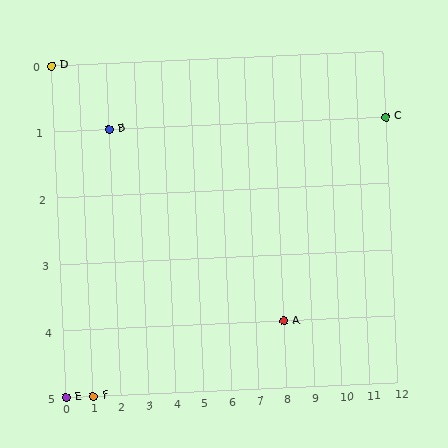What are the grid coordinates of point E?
Point E is at grid coordinates (0, 5).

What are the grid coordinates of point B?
Point B is at grid coordinates (2, 1).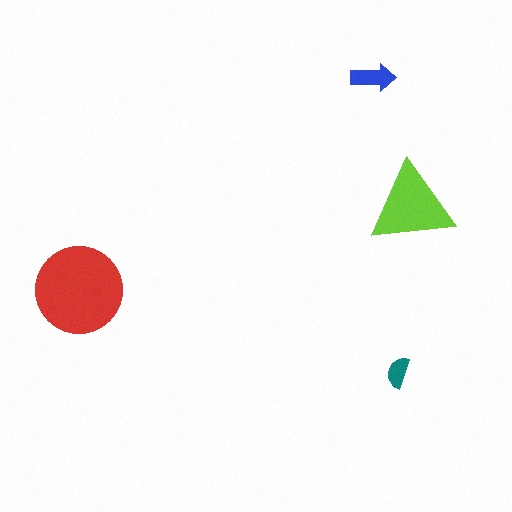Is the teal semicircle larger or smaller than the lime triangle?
Smaller.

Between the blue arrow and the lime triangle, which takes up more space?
The lime triangle.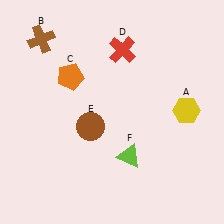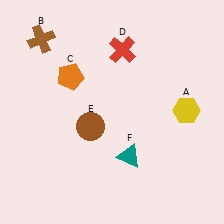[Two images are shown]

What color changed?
The triangle (F) changed from lime in Image 1 to teal in Image 2.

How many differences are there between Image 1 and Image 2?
There is 1 difference between the two images.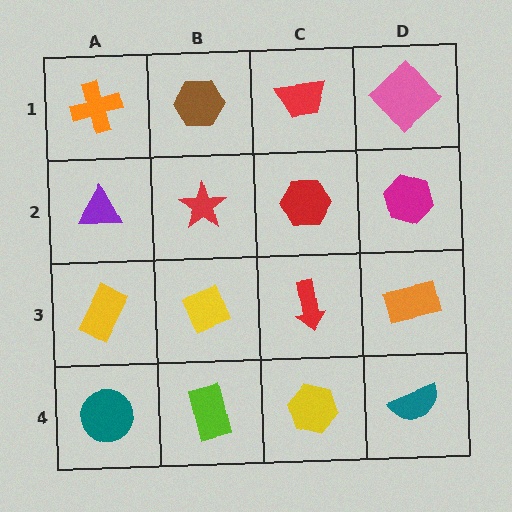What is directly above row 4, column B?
A yellow diamond.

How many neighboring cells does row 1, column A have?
2.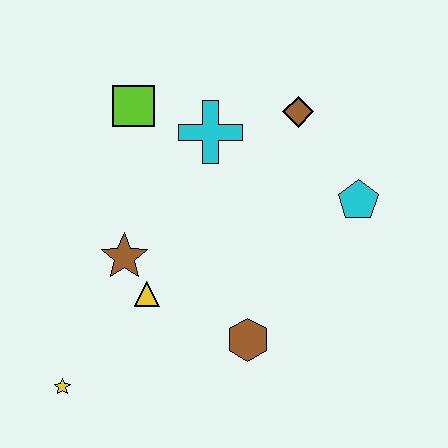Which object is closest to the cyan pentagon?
The brown diamond is closest to the cyan pentagon.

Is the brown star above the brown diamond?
No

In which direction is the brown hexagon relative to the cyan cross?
The brown hexagon is below the cyan cross.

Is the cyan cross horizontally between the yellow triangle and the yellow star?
No